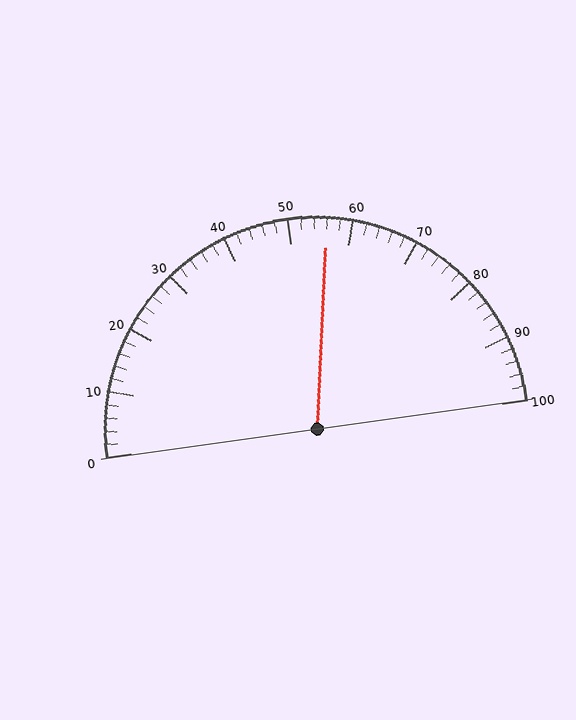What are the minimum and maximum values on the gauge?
The gauge ranges from 0 to 100.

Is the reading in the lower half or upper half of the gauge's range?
The reading is in the upper half of the range (0 to 100).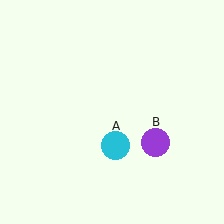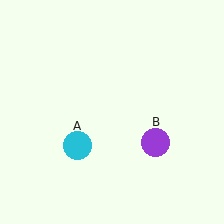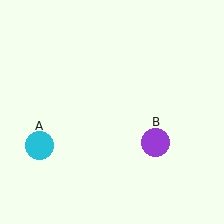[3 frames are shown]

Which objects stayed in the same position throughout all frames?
Purple circle (object B) remained stationary.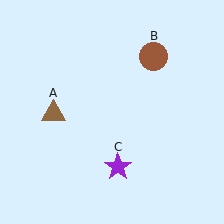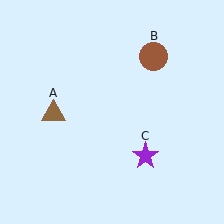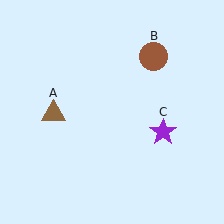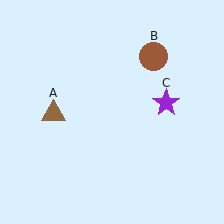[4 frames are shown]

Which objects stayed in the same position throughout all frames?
Brown triangle (object A) and brown circle (object B) remained stationary.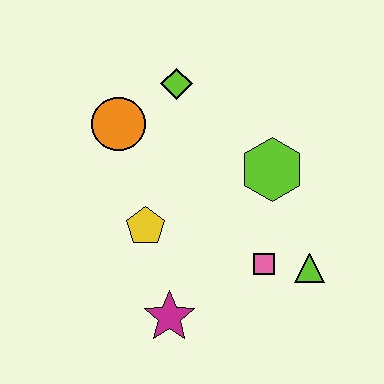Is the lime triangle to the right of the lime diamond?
Yes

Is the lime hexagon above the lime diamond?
No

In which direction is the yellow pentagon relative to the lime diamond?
The yellow pentagon is below the lime diamond.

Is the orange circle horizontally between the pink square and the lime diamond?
No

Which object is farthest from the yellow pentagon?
The lime triangle is farthest from the yellow pentagon.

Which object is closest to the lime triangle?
The pink square is closest to the lime triangle.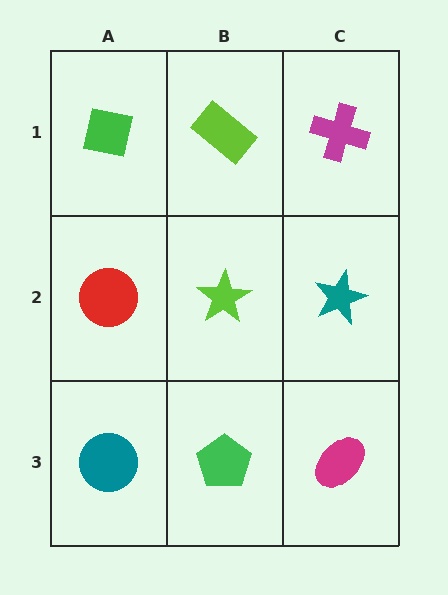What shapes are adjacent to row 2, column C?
A magenta cross (row 1, column C), a magenta ellipse (row 3, column C), a lime star (row 2, column B).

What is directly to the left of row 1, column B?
A green square.